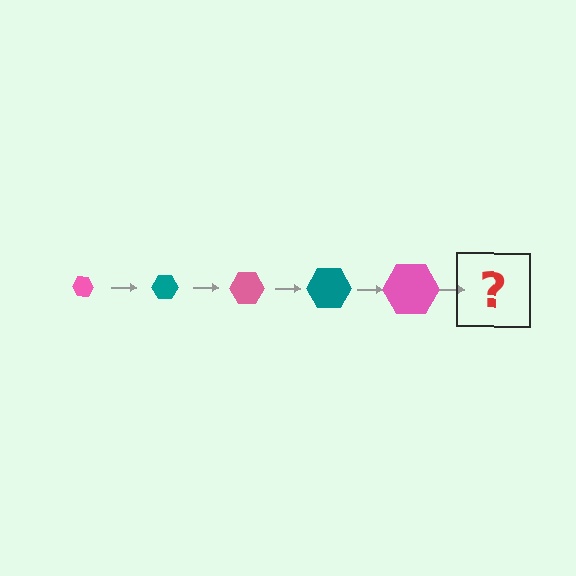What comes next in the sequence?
The next element should be a teal hexagon, larger than the previous one.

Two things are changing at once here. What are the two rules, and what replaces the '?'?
The two rules are that the hexagon grows larger each step and the color cycles through pink and teal. The '?' should be a teal hexagon, larger than the previous one.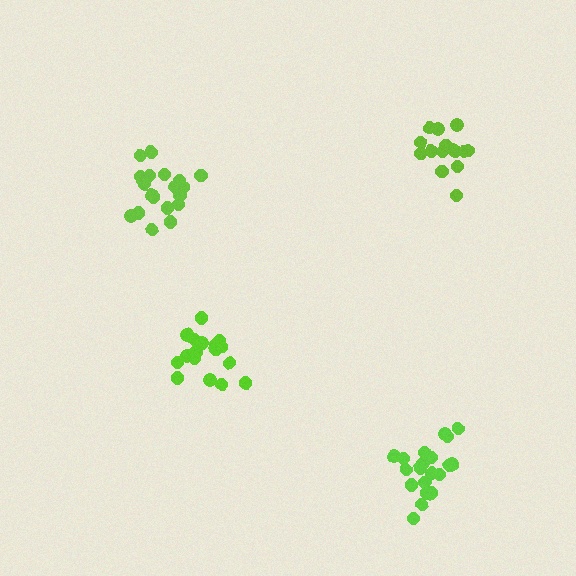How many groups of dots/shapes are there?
There are 4 groups.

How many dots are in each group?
Group 1: 20 dots, Group 2: 20 dots, Group 3: 17 dots, Group 4: 15 dots (72 total).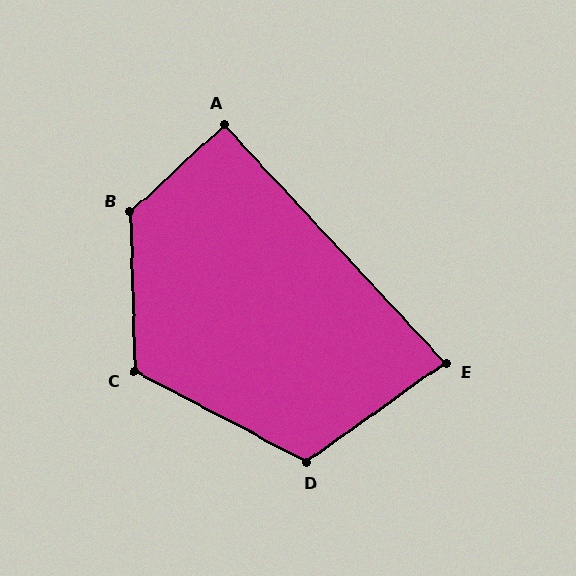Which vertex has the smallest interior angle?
E, at approximately 82 degrees.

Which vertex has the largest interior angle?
B, at approximately 132 degrees.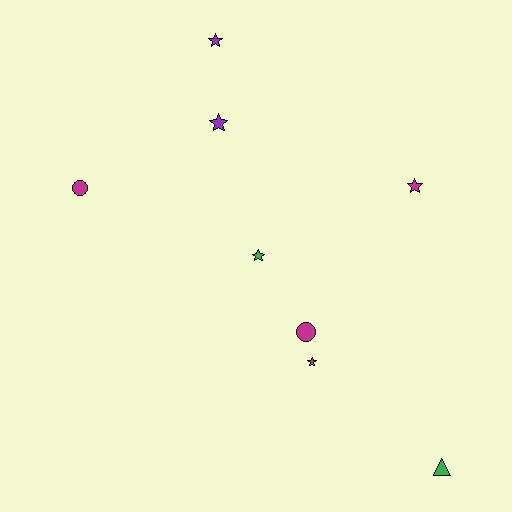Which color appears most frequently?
Magenta, with 4 objects.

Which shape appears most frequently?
Star, with 5 objects.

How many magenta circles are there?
There are 2 magenta circles.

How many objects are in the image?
There are 8 objects.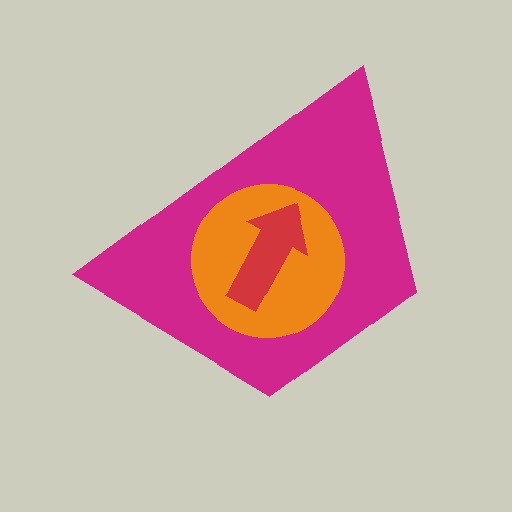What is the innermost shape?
The red arrow.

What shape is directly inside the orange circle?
The red arrow.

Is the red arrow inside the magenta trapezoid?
Yes.